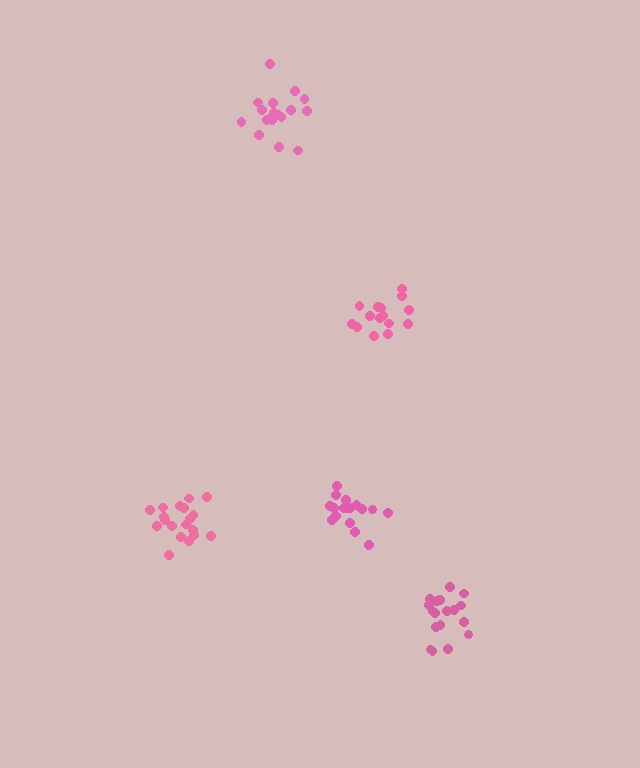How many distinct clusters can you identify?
There are 5 distinct clusters.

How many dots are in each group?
Group 1: 19 dots, Group 2: 18 dots, Group 3: 15 dots, Group 4: 19 dots, Group 5: 17 dots (88 total).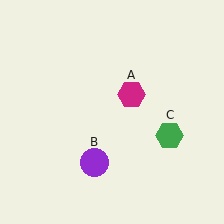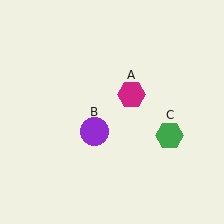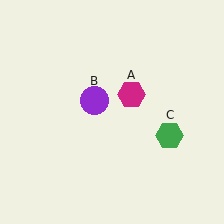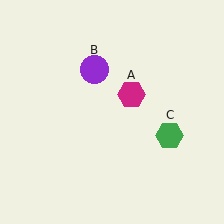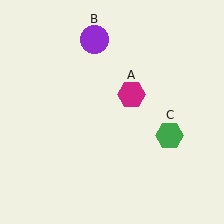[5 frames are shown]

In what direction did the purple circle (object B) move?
The purple circle (object B) moved up.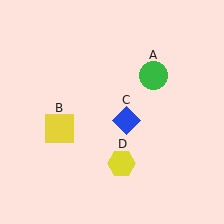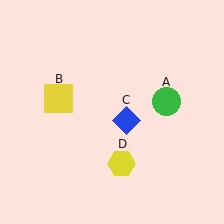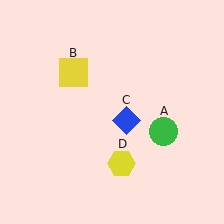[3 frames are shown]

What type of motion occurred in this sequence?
The green circle (object A), yellow square (object B) rotated clockwise around the center of the scene.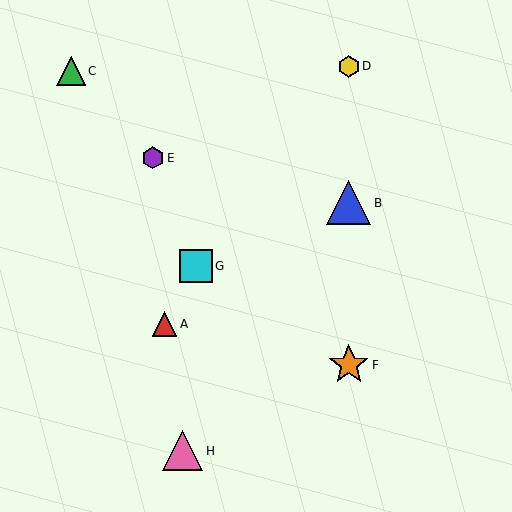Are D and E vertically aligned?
No, D is at x≈349 and E is at x≈153.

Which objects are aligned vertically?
Objects B, D, F are aligned vertically.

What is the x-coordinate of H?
Object H is at x≈183.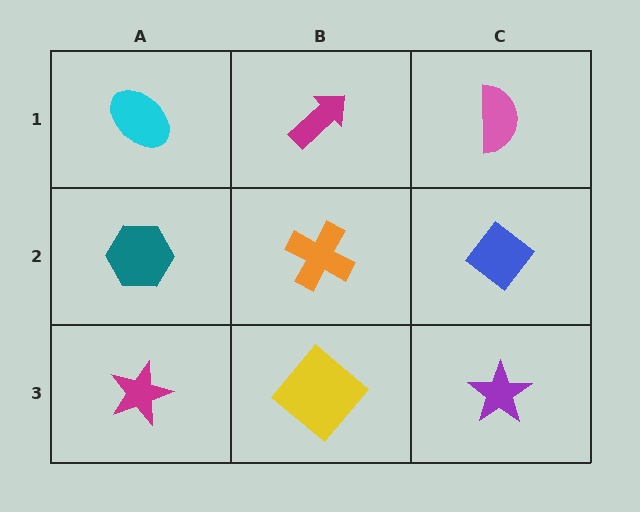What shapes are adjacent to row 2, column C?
A pink semicircle (row 1, column C), a purple star (row 3, column C), an orange cross (row 2, column B).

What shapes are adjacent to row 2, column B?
A magenta arrow (row 1, column B), a yellow diamond (row 3, column B), a teal hexagon (row 2, column A), a blue diamond (row 2, column C).